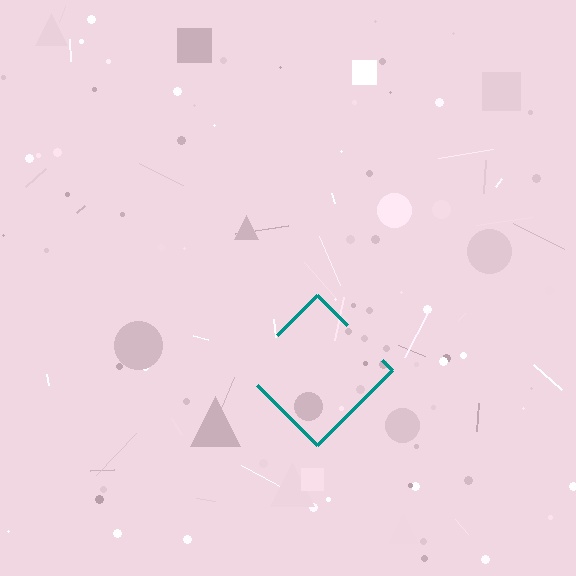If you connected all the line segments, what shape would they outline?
They would outline a diamond.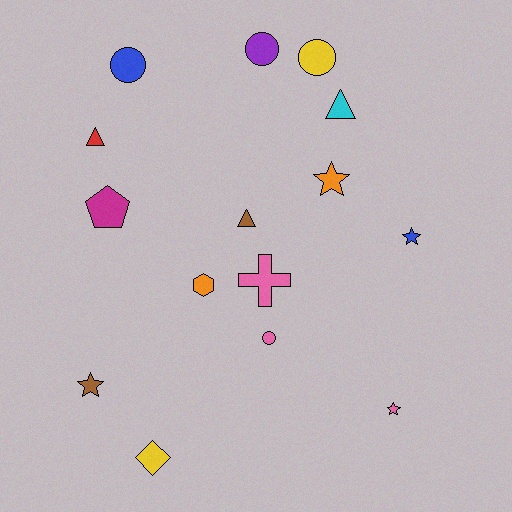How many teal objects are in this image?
There are no teal objects.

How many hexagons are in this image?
There is 1 hexagon.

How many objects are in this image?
There are 15 objects.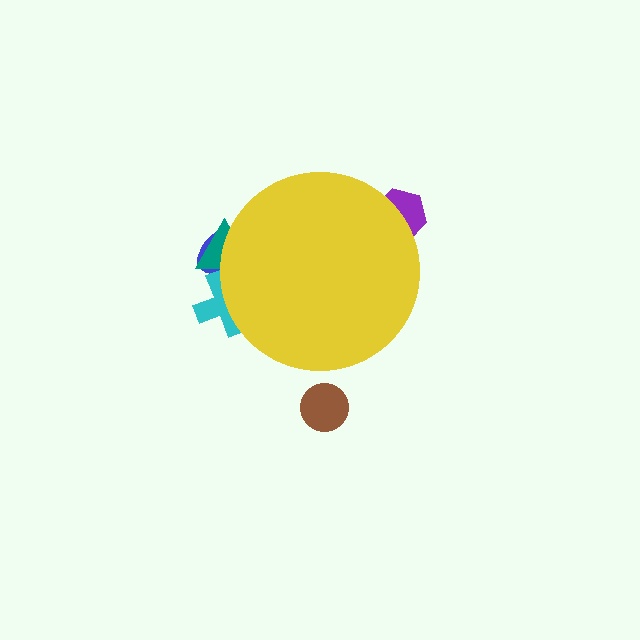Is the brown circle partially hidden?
No, the brown circle is fully visible.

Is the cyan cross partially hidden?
Yes, the cyan cross is partially hidden behind the yellow circle.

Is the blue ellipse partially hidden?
Yes, the blue ellipse is partially hidden behind the yellow circle.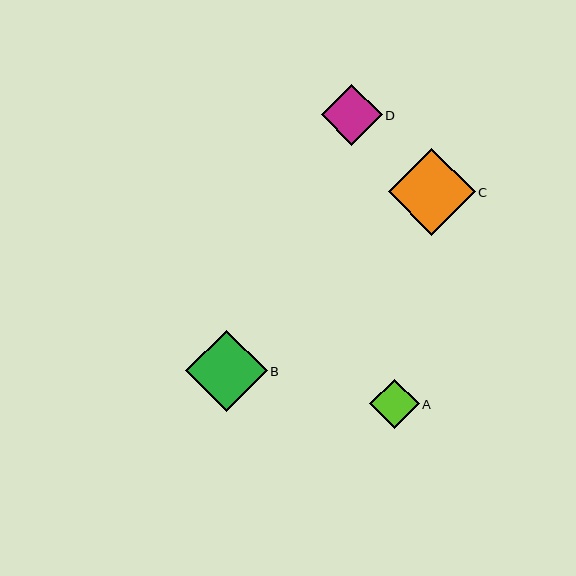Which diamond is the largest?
Diamond C is the largest with a size of approximately 87 pixels.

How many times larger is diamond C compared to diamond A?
Diamond C is approximately 1.7 times the size of diamond A.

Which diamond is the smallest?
Diamond A is the smallest with a size of approximately 50 pixels.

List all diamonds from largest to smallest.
From largest to smallest: C, B, D, A.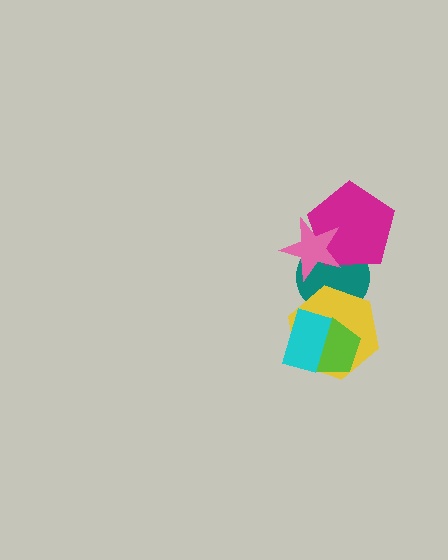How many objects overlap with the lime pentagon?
2 objects overlap with the lime pentagon.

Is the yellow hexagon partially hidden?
Yes, it is partially covered by another shape.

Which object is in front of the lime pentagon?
The cyan rectangle is in front of the lime pentagon.